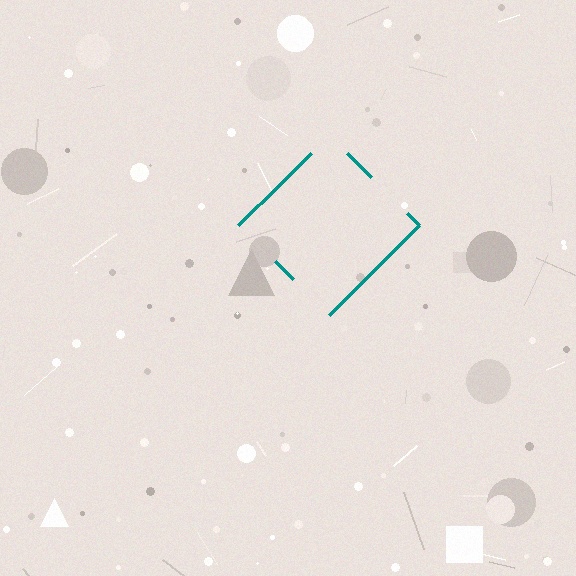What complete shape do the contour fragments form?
The contour fragments form a diamond.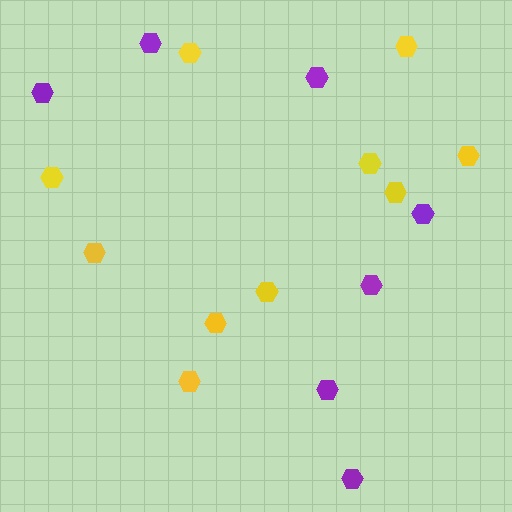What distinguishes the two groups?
There are 2 groups: one group of purple hexagons (7) and one group of yellow hexagons (10).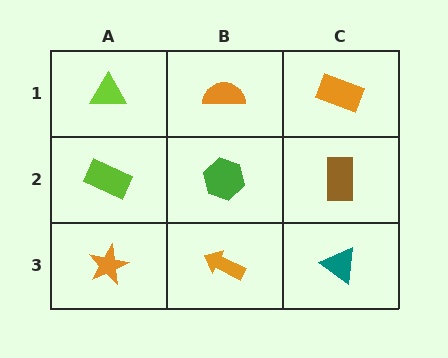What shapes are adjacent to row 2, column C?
An orange rectangle (row 1, column C), a teal triangle (row 3, column C), a green hexagon (row 2, column B).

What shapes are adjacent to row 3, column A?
A lime rectangle (row 2, column A), an orange arrow (row 3, column B).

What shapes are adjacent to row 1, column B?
A green hexagon (row 2, column B), a lime triangle (row 1, column A), an orange rectangle (row 1, column C).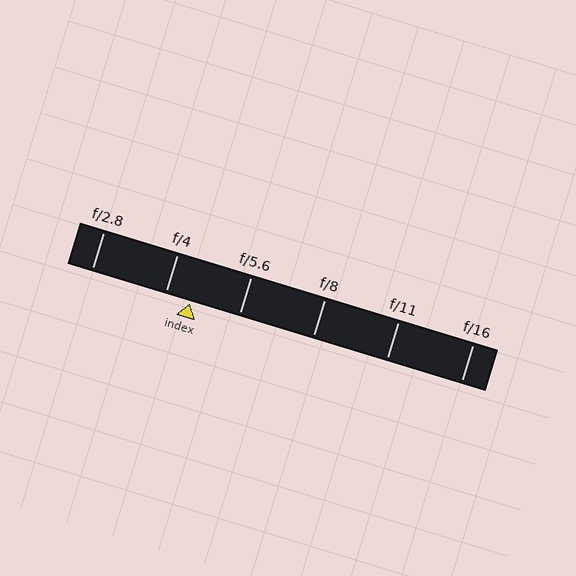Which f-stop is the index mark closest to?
The index mark is closest to f/4.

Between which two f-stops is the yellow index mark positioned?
The index mark is between f/4 and f/5.6.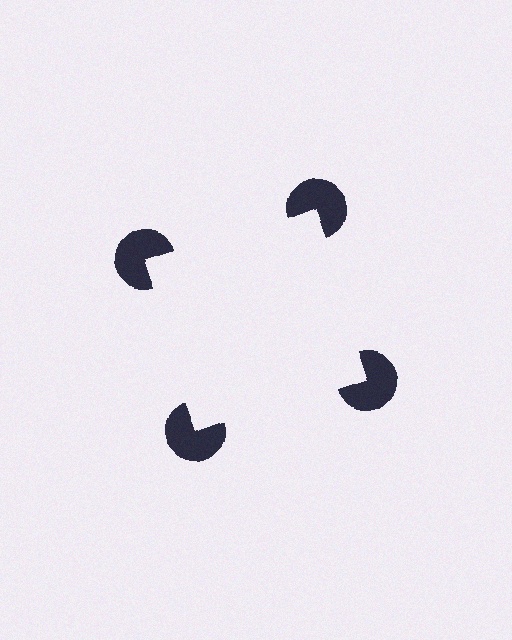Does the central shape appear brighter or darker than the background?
It typically appears slightly brighter than the background, even though no actual brightness change is drawn.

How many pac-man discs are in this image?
There are 4 — one at each vertex of the illusory square.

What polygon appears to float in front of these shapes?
An illusory square — its edges are inferred from the aligned wedge cuts in the pac-man discs, not physically drawn.